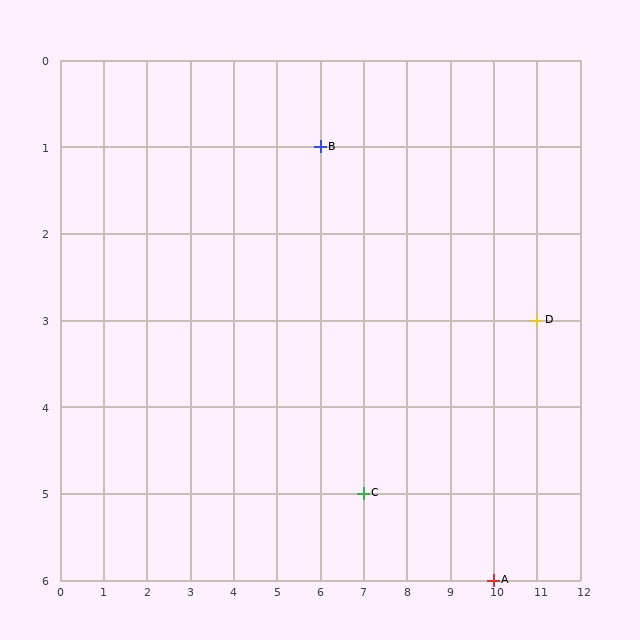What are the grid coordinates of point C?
Point C is at grid coordinates (7, 5).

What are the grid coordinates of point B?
Point B is at grid coordinates (6, 1).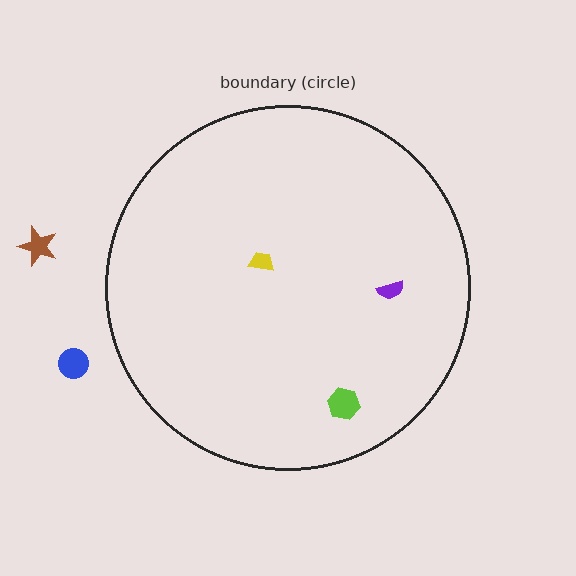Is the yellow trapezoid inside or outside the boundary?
Inside.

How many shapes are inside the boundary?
3 inside, 2 outside.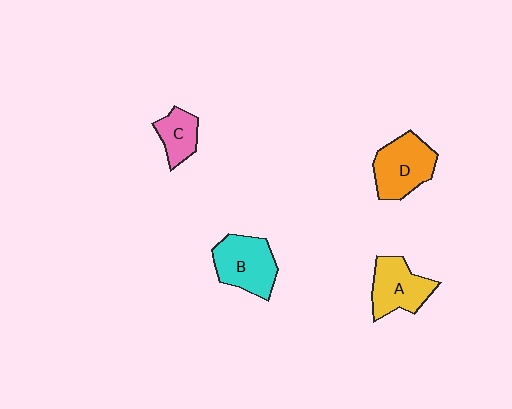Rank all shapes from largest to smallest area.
From largest to smallest: D (orange), B (cyan), A (yellow), C (pink).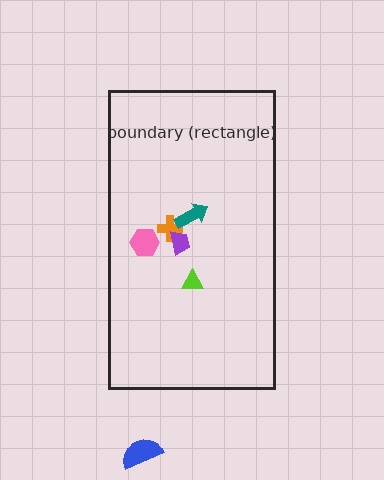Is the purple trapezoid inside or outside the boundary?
Inside.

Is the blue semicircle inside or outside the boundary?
Outside.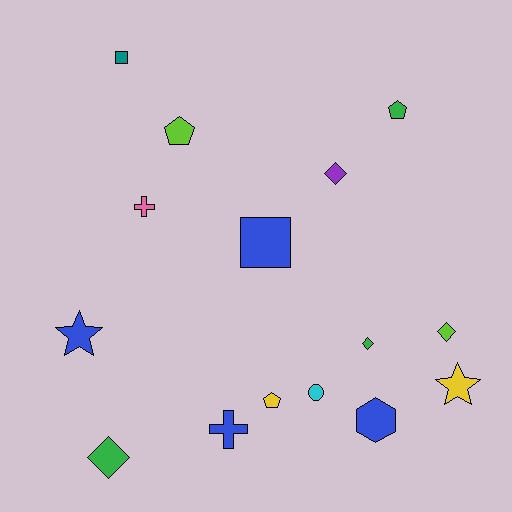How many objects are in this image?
There are 15 objects.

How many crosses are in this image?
There are 2 crosses.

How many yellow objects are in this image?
There are 2 yellow objects.